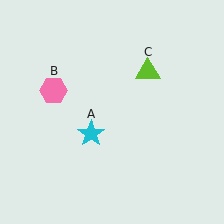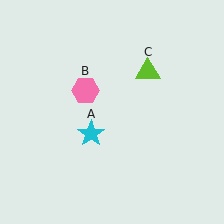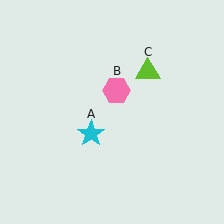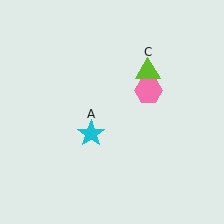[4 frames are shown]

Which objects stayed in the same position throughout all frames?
Cyan star (object A) and lime triangle (object C) remained stationary.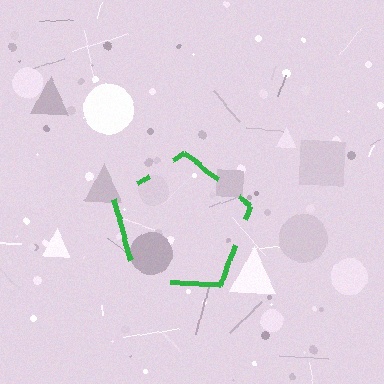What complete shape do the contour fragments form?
The contour fragments form a pentagon.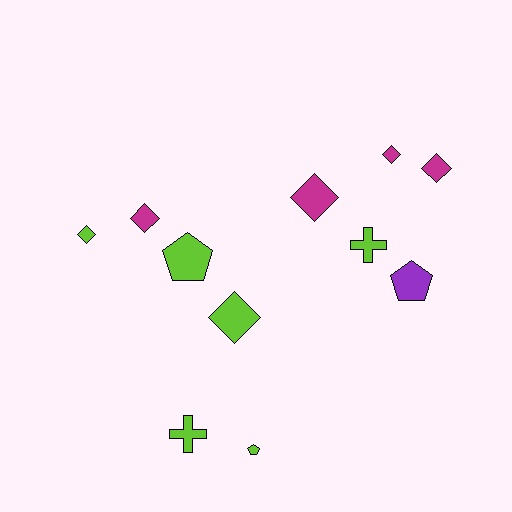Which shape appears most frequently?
Diamond, with 6 objects.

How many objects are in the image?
There are 11 objects.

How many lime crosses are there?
There are 2 lime crosses.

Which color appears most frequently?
Lime, with 6 objects.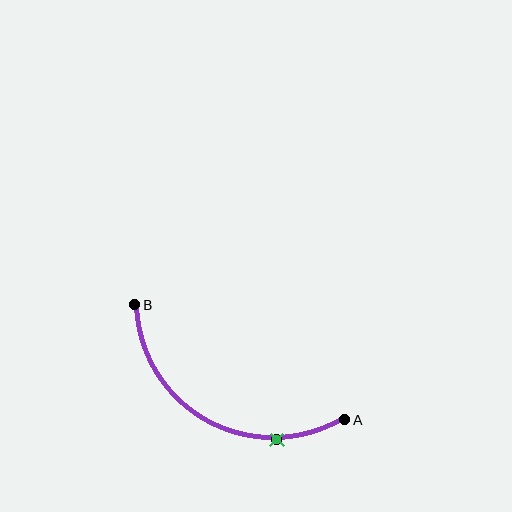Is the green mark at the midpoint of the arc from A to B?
No. The green mark lies on the arc but is closer to endpoint A. The arc midpoint would be at the point on the curve equidistant along the arc from both A and B.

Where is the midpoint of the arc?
The arc midpoint is the point on the curve farthest from the straight line joining A and B. It sits below that line.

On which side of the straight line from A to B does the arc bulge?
The arc bulges below the straight line connecting A and B.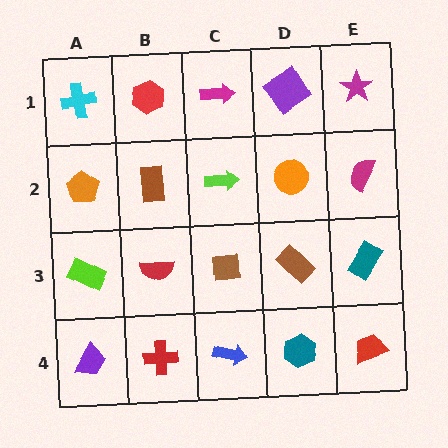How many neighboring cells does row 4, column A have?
2.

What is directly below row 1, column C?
A lime arrow.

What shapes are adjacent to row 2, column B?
A red hexagon (row 1, column B), a red semicircle (row 3, column B), an orange pentagon (row 2, column A), a lime arrow (row 2, column C).